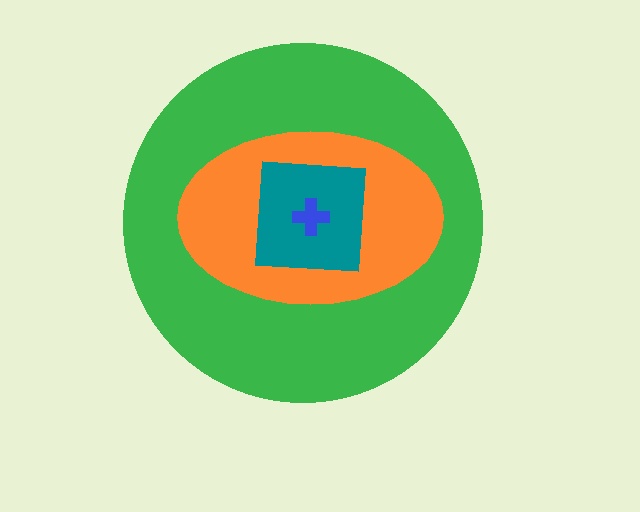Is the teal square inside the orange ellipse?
Yes.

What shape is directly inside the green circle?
The orange ellipse.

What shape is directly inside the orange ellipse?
The teal square.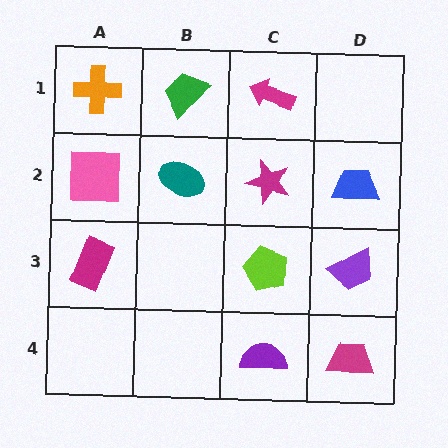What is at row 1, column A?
An orange cross.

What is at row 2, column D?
A blue trapezoid.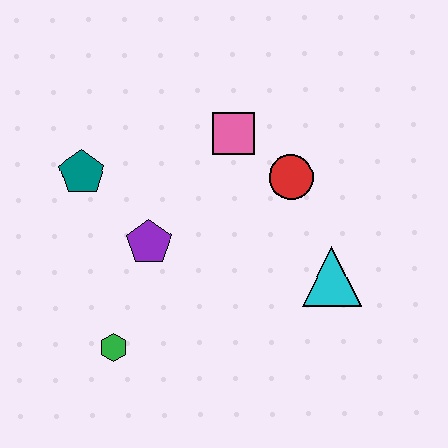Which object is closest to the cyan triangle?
The red circle is closest to the cyan triangle.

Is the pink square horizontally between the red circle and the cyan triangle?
No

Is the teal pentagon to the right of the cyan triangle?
No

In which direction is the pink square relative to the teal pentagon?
The pink square is to the right of the teal pentagon.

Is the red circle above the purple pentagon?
Yes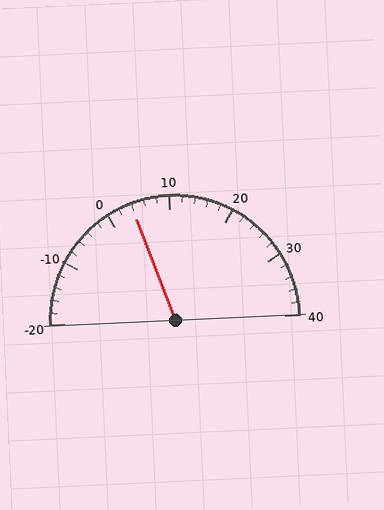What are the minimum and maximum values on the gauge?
The gauge ranges from -20 to 40.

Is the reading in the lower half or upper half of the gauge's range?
The reading is in the lower half of the range (-20 to 40).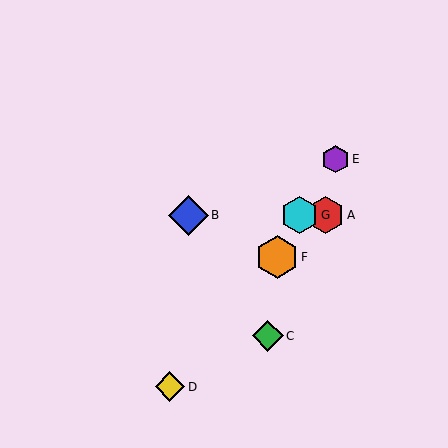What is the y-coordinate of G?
Object G is at y≈215.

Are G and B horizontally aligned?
Yes, both are at y≈215.